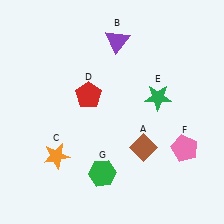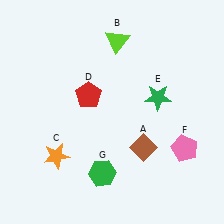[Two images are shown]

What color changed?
The triangle (B) changed from purple in Image 1 to lime in Image 2.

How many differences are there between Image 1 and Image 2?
There is 1 difference between the two images.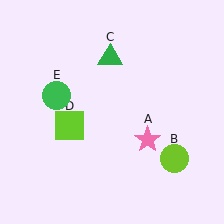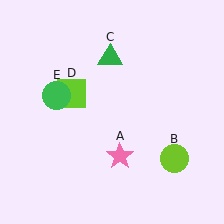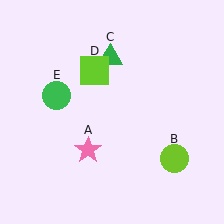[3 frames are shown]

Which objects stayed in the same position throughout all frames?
Lime circle (object B) and green triangle (object C) and green circle (object E) remained stationary.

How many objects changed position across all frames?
2 objects changed position: pink star (object A), lime square (object D).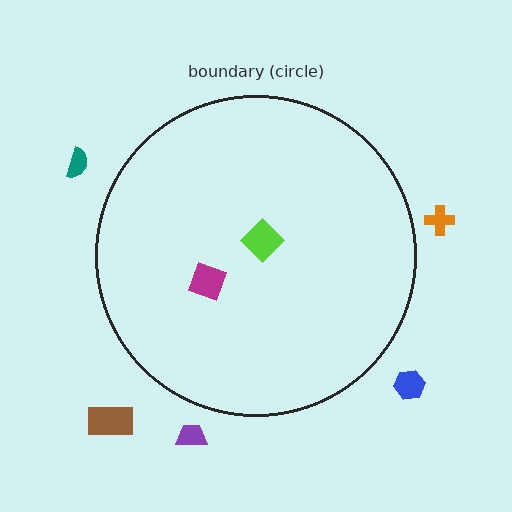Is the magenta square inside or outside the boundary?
Inside.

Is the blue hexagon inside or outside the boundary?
Outside.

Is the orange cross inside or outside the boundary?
Outside.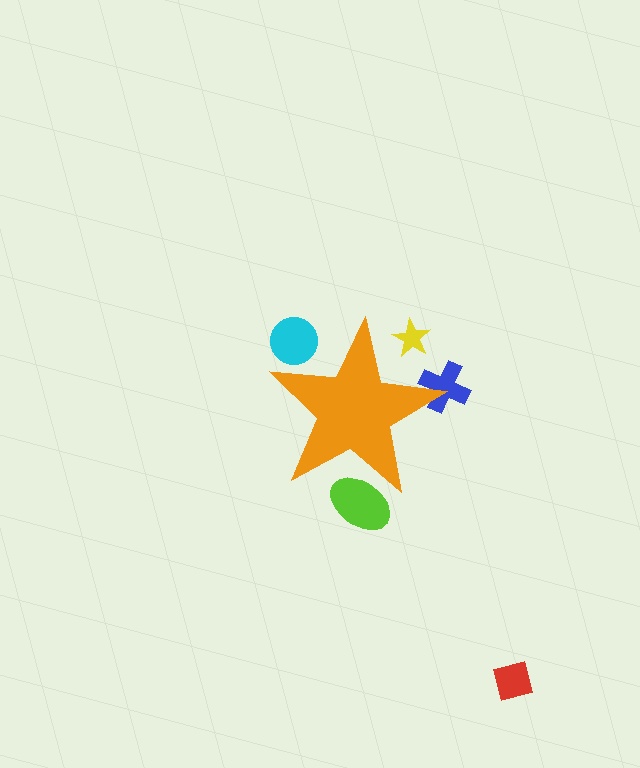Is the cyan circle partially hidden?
Yes, the cyan circle is partially hidden behind the orange star.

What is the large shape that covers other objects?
An orange star.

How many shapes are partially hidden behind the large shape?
4 shapes are partially hidden.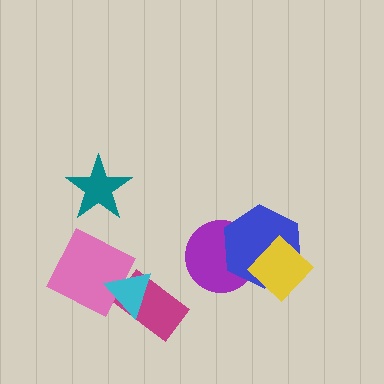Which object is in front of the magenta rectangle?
The cyan triangle is in front of the magenta rectangle.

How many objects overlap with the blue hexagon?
2 objects overlap with the blue hexagon.